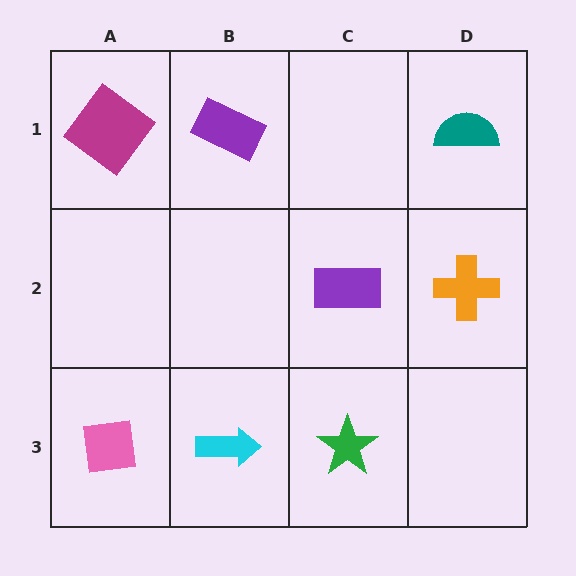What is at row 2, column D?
An orange cross.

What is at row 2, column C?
A purple rectangle.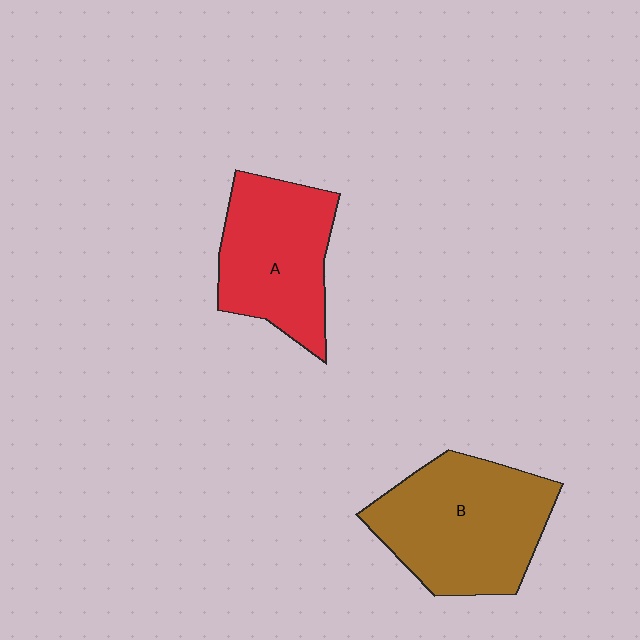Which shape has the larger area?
Shape B (brown).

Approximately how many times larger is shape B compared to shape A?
Approximately 1.2 times.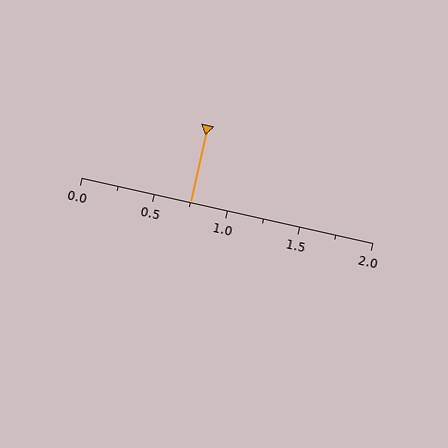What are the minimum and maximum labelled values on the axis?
The axis runs from 0.0 to 2.0.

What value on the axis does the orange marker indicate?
The marker indicates approximately 0.75.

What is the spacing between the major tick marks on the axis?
The major ticks are spaced 0.5 apart.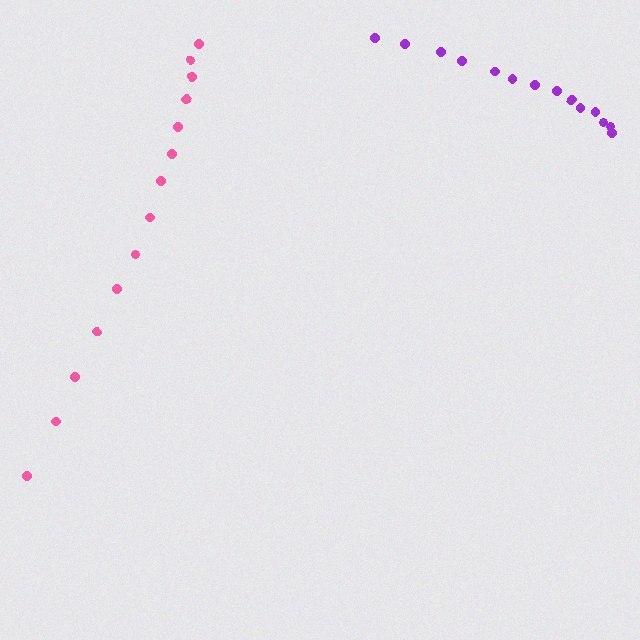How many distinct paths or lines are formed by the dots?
There are 2 distinct paths.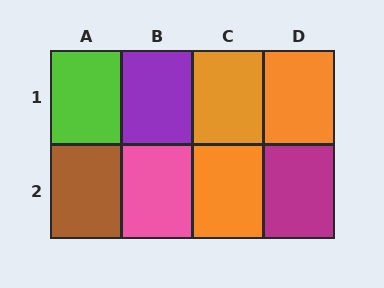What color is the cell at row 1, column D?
Orange.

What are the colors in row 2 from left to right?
Brown, pink, orange, magenta.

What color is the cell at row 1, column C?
Orange.